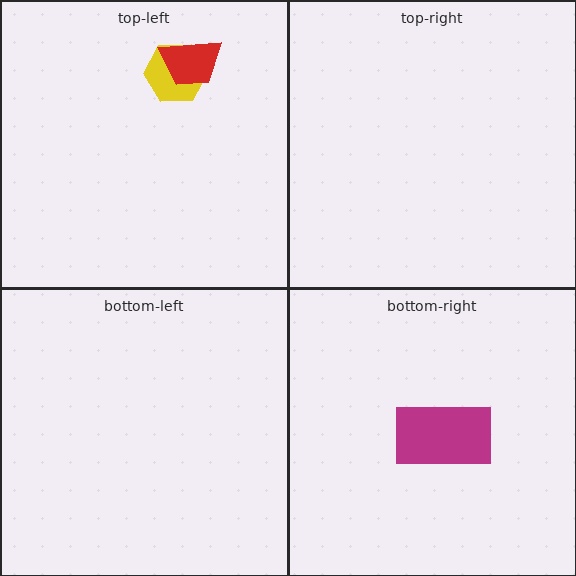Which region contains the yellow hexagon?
The top-left region.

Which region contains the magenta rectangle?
The bottom-right region.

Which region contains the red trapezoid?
The top-left region.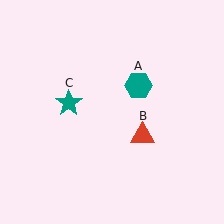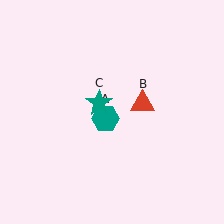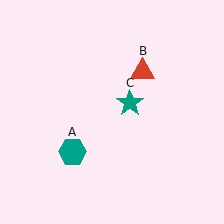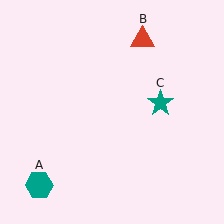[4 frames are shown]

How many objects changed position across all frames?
3 objects changed position: teal hexagon (object A), red triangle (object B), teal star (object C).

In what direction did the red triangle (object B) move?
The red triangle (object B) moved up.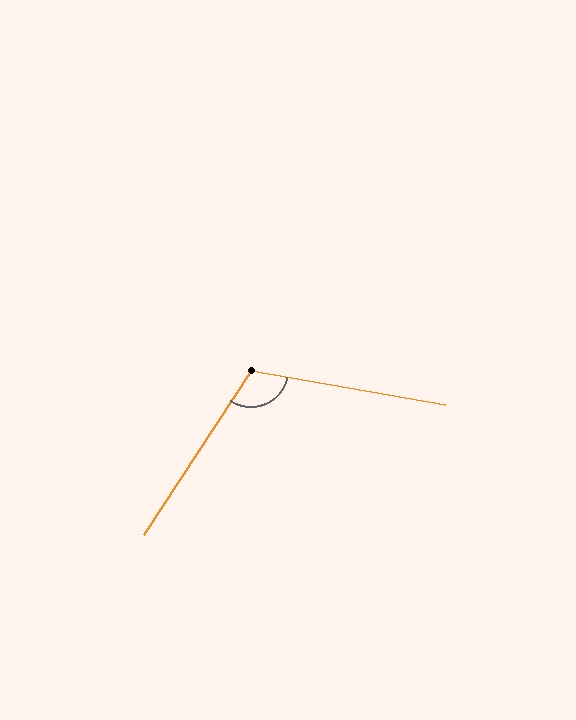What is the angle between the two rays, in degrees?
Approximately 113 degrees.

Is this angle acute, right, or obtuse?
It is obtuse.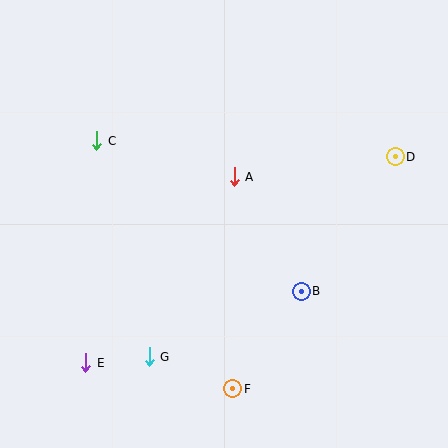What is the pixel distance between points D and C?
The distance between D and C is 299 pixels.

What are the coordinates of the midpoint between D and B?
The midpoint between D and B is at (348, 224).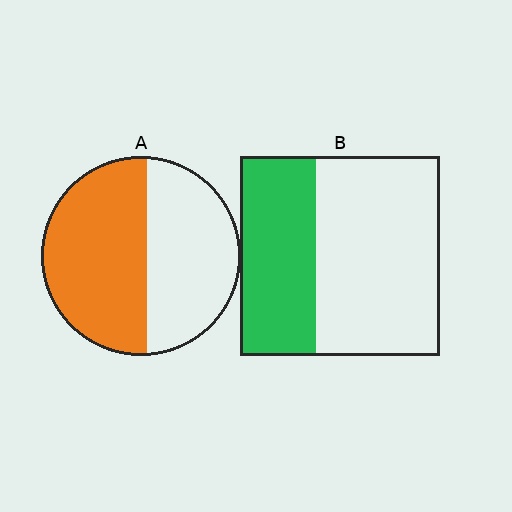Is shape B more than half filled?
No.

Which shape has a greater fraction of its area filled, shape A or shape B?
Shape A.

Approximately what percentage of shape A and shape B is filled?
A is approximately 55% and B is approximately 40%.